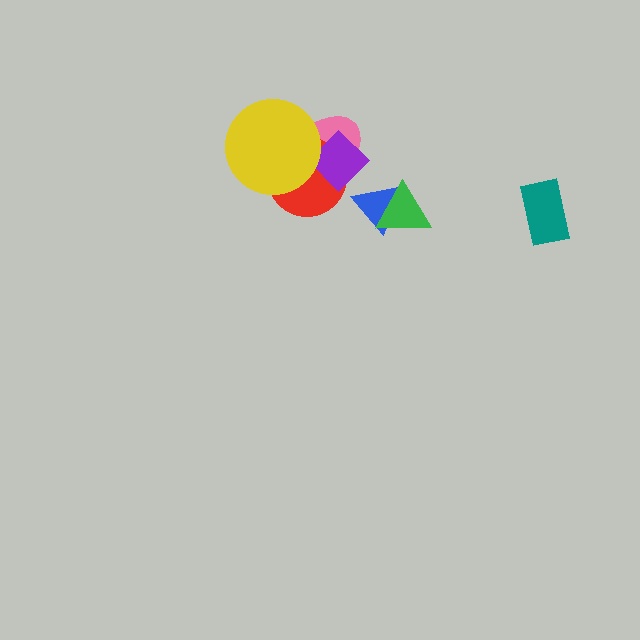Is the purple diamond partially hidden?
Yes, it is partially covered by another shape.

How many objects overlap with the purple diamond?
3 objects overlap with the purple diamond.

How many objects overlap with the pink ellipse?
3 objects overlap with the pink ellipse.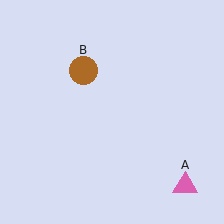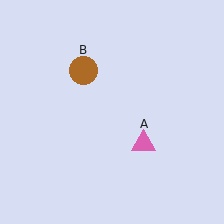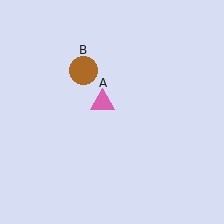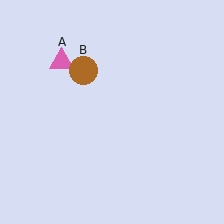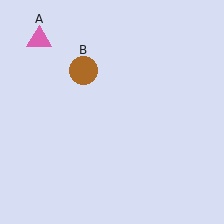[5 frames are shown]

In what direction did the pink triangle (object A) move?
The pink triangle (object A) moved up and to the left.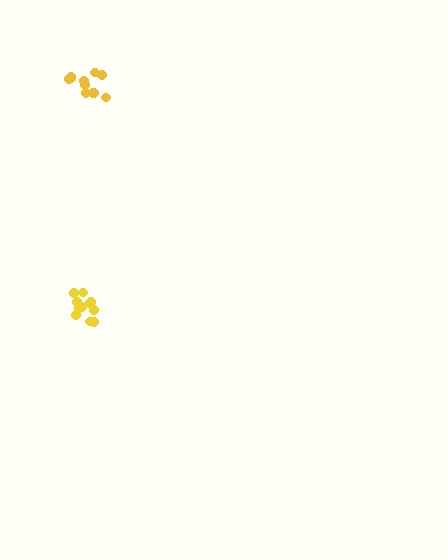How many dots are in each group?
Group 1: 11 dots, Group 2: 11 dots (22 total).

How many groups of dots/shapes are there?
There are 2 groups.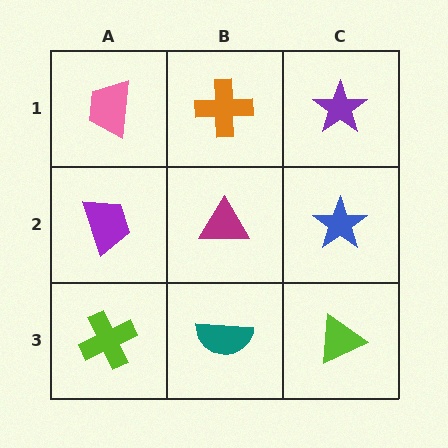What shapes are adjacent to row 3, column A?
A purple trapezoid (row 2, column A), a teal semicircle (row 3, column B).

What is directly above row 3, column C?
A blue star.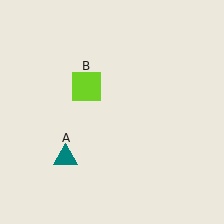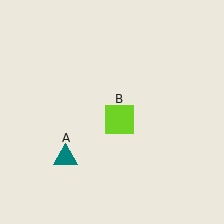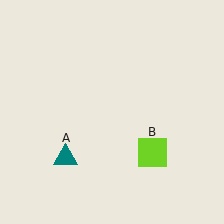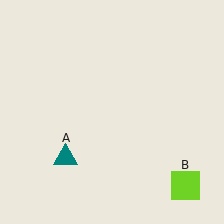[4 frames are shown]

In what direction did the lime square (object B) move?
The lime square (object B) moved down and to the right.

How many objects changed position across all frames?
1 object changed position: lime square (object B).